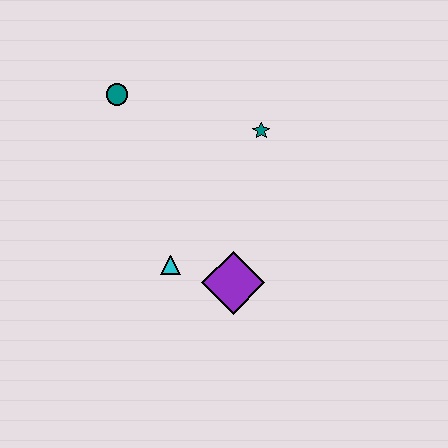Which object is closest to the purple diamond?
The cyan triangle is closest to the purple diamond.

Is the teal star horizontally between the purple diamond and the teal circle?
No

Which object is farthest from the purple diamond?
The teal circle is farthest from the purple diamond.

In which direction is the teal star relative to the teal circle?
The teal star is to the right of the teal circle.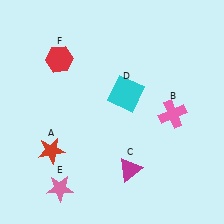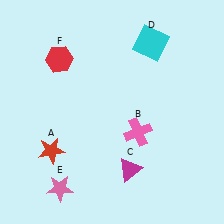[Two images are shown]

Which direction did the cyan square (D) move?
The cyan square (D) moved up.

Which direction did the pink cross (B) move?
The pink cross (B) moved left.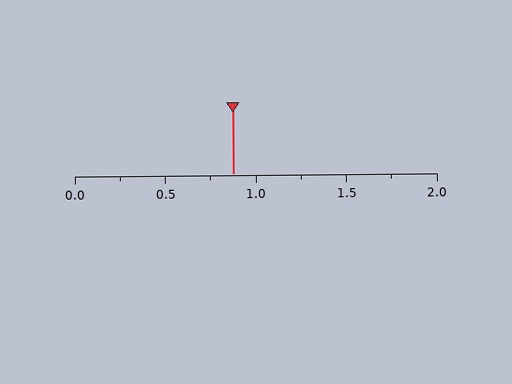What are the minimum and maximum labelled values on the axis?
The axis runs from 0.0 to 2.0.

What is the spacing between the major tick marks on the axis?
The major ticks are spaced 0.5 apart.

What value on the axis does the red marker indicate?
The marker indicates approximately 0.88.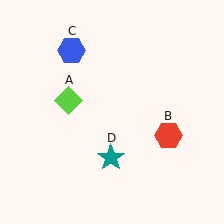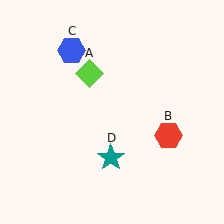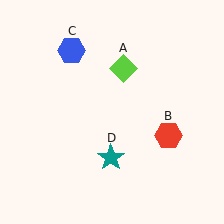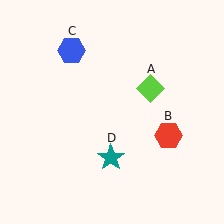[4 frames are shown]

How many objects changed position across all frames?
1 object changed position: lime diamond (object A).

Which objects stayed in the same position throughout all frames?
Red hexagon (object B) and blue hexagon (object C) and teal star (object D) remained stationary.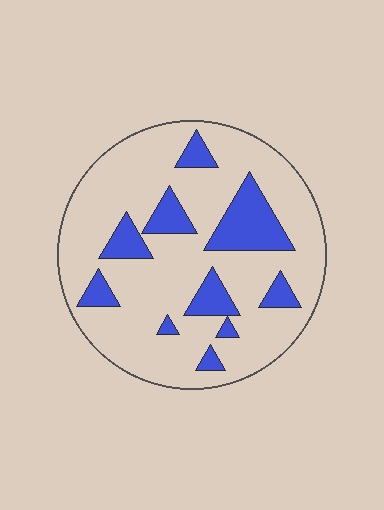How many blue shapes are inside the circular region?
10.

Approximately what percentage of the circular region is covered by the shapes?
Approximately 20%.